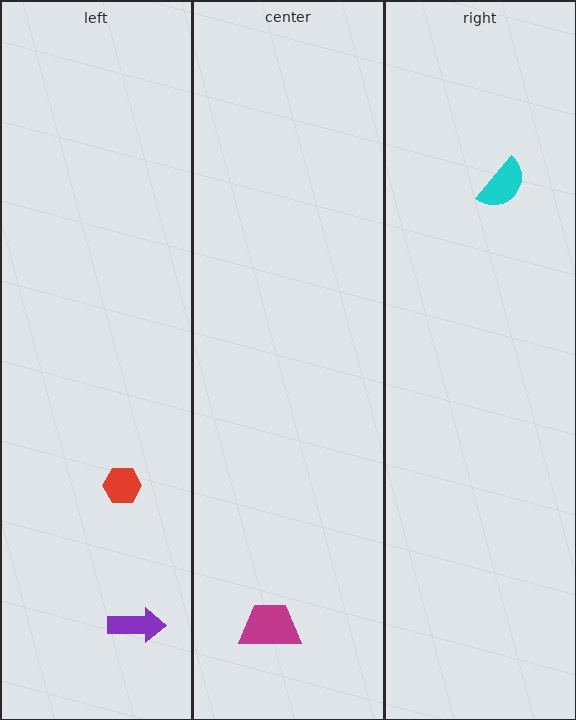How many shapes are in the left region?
2.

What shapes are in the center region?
The magenta trapezoid.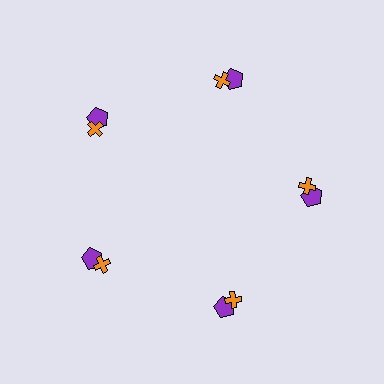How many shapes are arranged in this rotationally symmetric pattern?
There are 10 shapes, arranged in 5 groups of 2.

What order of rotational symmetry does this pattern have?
This pattern has 5-fold rotational symmetry.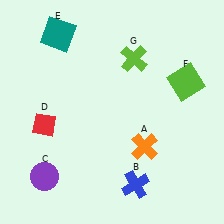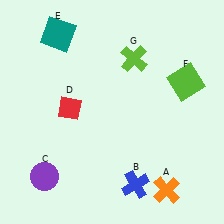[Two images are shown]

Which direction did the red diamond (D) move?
The red diamond (D) moved right.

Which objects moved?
The objects that moved are: the orange cross (A), the red diamond (D).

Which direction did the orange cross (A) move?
The orange cross (A) moved down.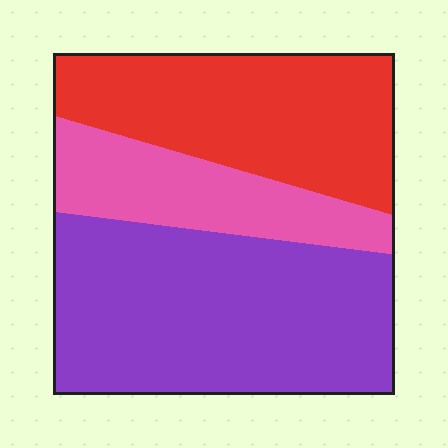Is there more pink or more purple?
Purple.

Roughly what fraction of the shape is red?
Red takes up between a sixth and a third of the shape.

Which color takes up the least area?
Pink, at roughly 20%.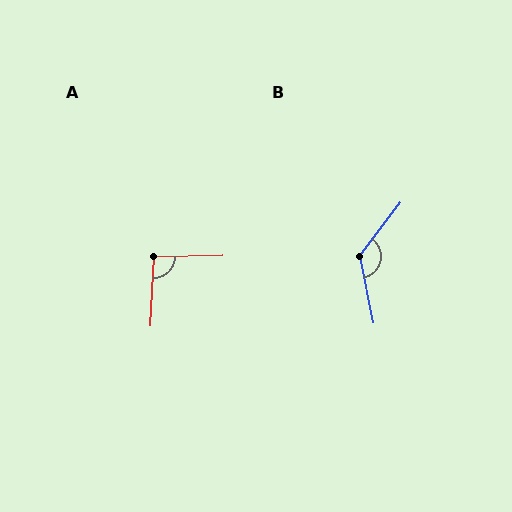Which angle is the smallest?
A, at approximately 95 degrees.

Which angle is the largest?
B, at approximately 132 degrees.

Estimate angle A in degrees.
Approximately 95 degrees.